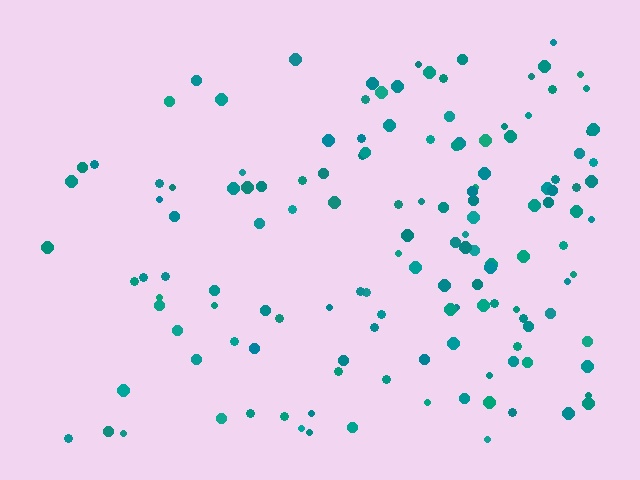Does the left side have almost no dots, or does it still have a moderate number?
Still a moderate number, just noticeably fewer than the right.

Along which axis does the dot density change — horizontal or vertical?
Horizontal.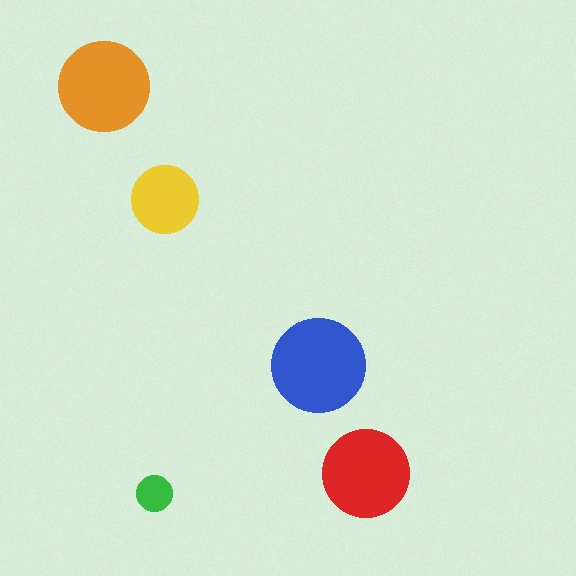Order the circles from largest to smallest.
the blue one, the orange one, the red one, the yellow one, the green one.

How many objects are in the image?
There are 5 objects in the image.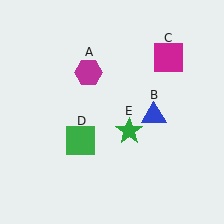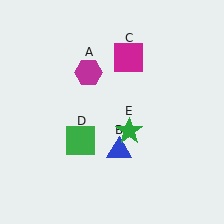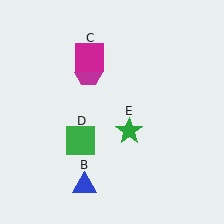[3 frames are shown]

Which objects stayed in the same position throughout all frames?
Magenta hexagon (object A) and green square (object D) and green star (object E) remained stationary.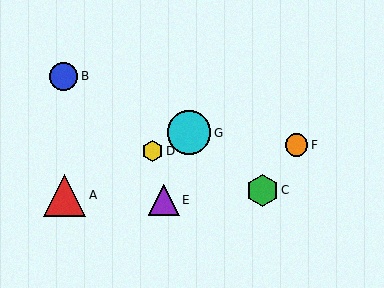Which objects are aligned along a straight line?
Objects A, D, G are aligned along a straight line.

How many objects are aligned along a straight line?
3 objects (A, D, G) are aligned along a straight line.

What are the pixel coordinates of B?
Object B is at (64, 77).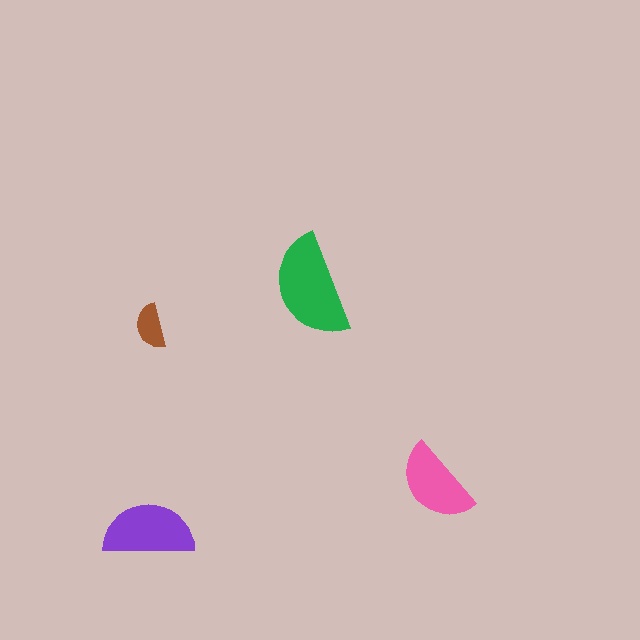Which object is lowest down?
The purple semicircle is bottommost.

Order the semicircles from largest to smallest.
the green one, the purple one, the pink one, the brown one.